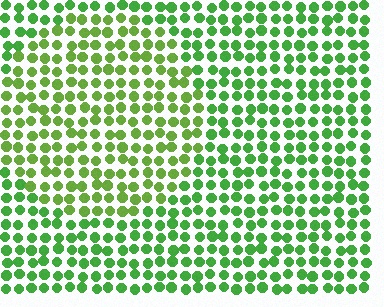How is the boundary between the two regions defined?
The boundary is defined purely by a slight shift in hue (about 22 degrees). Spacing, size, and orientation are identical on both sides.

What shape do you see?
I see a circle.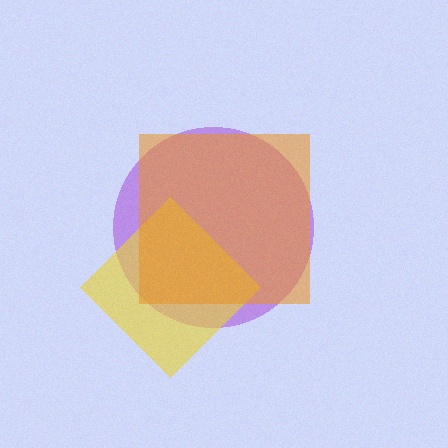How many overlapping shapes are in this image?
There are 3 overlapping shapes in the image.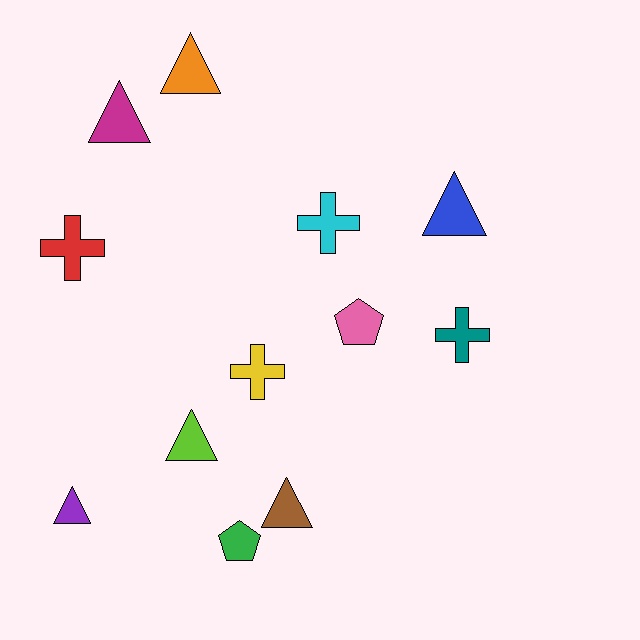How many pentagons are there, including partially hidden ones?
There are 2 pentagons.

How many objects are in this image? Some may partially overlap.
There are 12 objects.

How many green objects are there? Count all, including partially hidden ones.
There is 1 green object.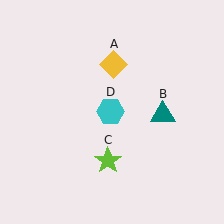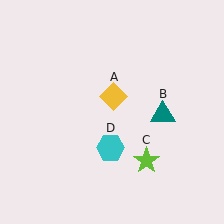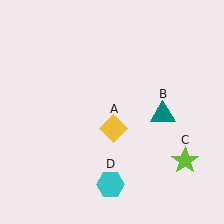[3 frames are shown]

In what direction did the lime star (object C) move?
The lime star (object C) moved right.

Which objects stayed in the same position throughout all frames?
Teal triangle (object B) remained stationary.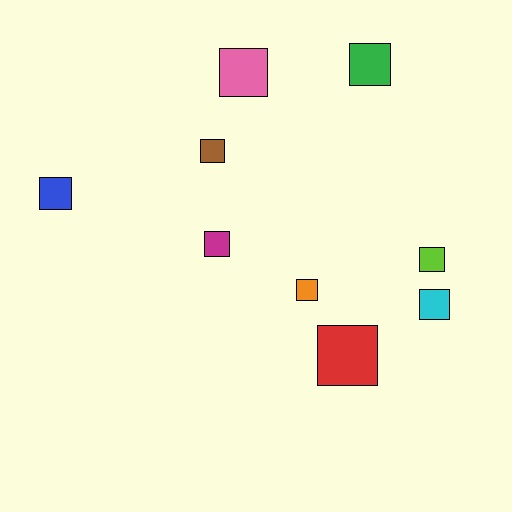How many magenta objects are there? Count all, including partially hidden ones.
There is 1 magenta object.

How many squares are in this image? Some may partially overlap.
There are 9 squares.